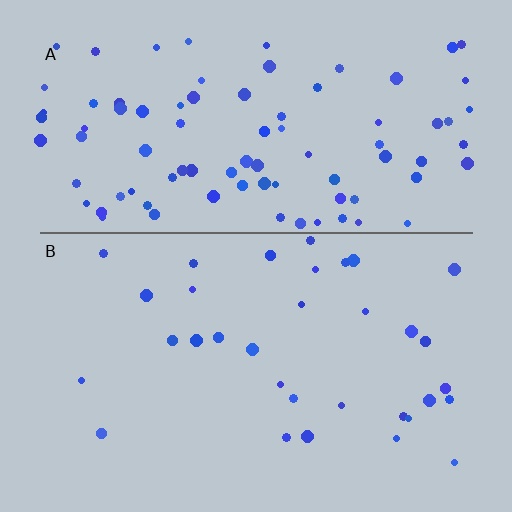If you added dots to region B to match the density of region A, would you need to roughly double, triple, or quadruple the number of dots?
Approximately triple.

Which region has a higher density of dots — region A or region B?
A (the top).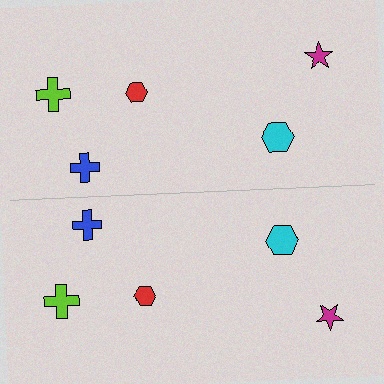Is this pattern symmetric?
Yes, this pattern has bilateral (reflection) symmetry.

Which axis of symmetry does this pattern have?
The pattern has a horizontal axis of symmetry running through the center of the image.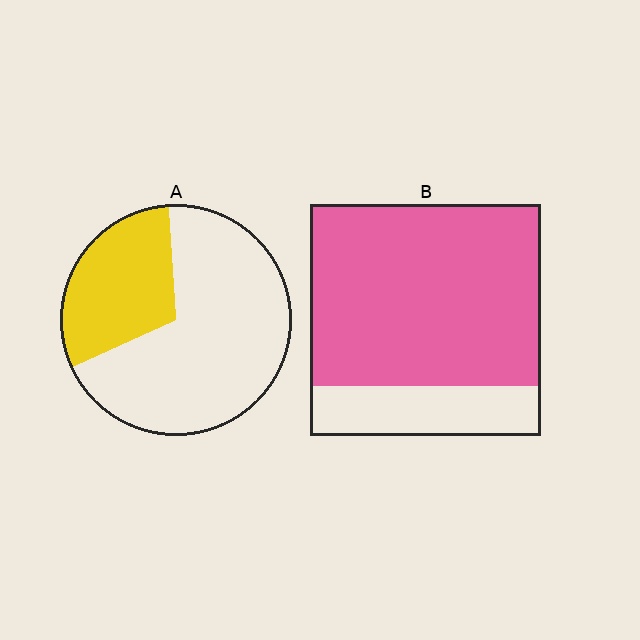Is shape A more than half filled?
No.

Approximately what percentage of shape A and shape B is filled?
A is approximately 30% and B is approximately 80%.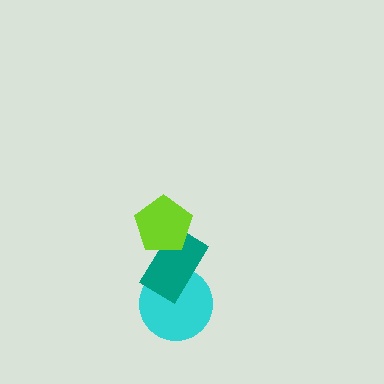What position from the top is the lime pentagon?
The lime pentagon is 1st from the top.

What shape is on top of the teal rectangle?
The lime pentagon is on top of the teal rectangle.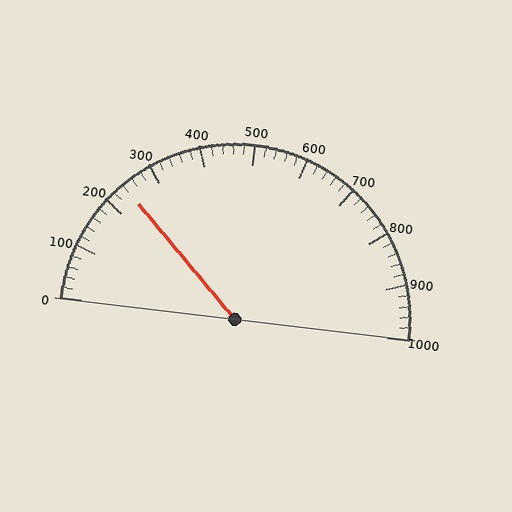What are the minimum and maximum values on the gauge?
The gauge ranges from 0 to 1000.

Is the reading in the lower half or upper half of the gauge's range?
The reading is in the lower half of the range (0 to 1000).